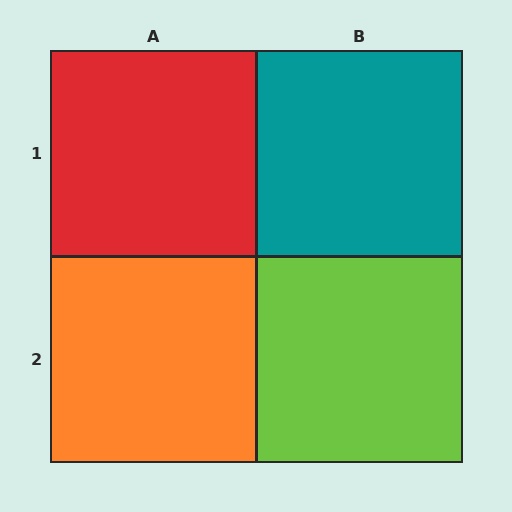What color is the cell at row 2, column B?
Lime.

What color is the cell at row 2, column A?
Orange.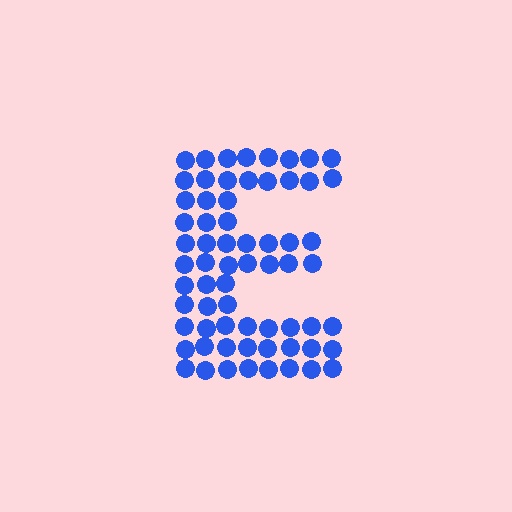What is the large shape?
The large shape is the letter E.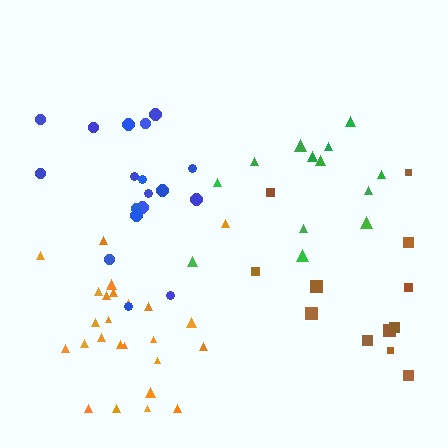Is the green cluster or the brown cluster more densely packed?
Green.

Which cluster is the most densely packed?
Orange.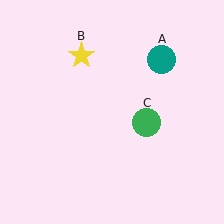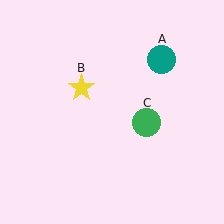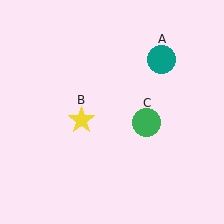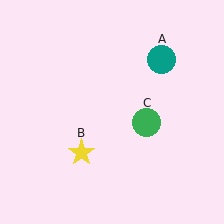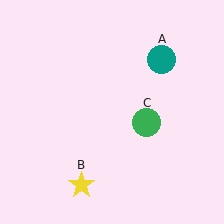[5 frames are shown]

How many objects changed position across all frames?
1 object changed position: yellow star (object B).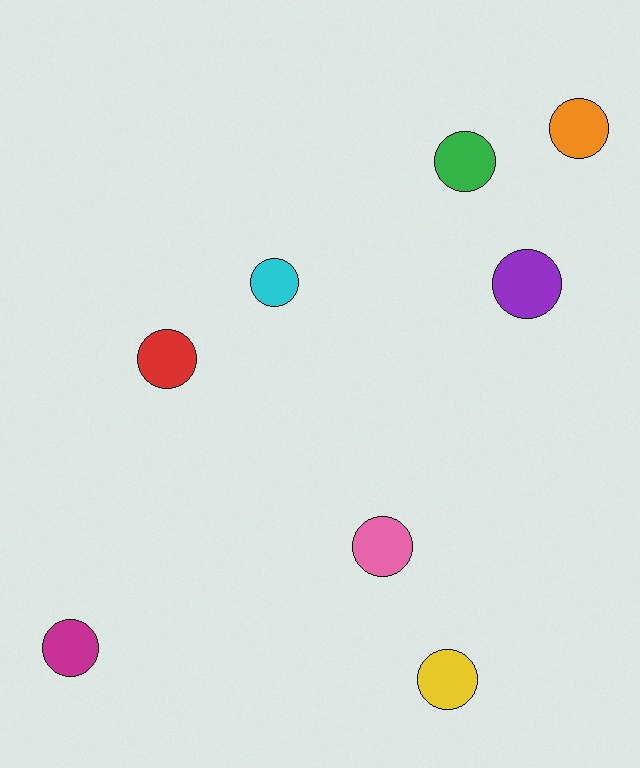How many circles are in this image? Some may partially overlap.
There are 8 circles.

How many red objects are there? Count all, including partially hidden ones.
There is 1 red object.